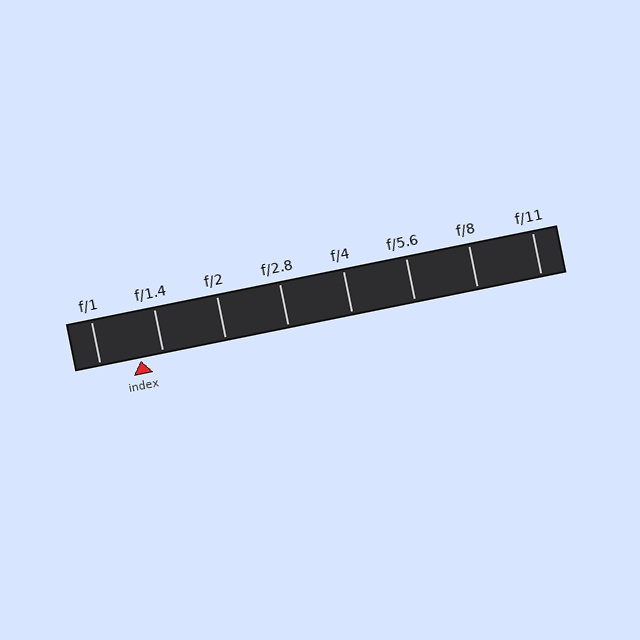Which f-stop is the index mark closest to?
The index mark is closest to f/1.4.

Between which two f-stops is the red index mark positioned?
The index mark is between f/1 and f/1.4.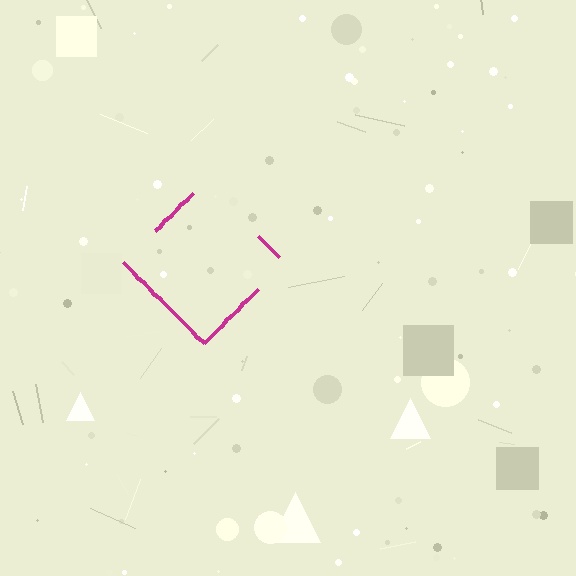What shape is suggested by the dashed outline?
The dashed outline suggests a diamond.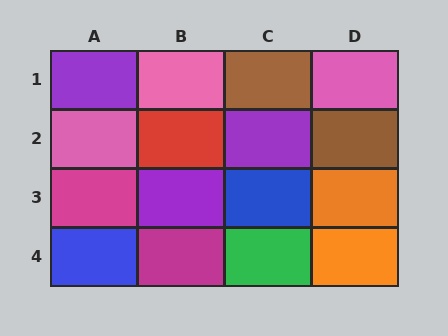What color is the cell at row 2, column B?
Red.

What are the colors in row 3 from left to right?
Magenta, purple, blue, orange.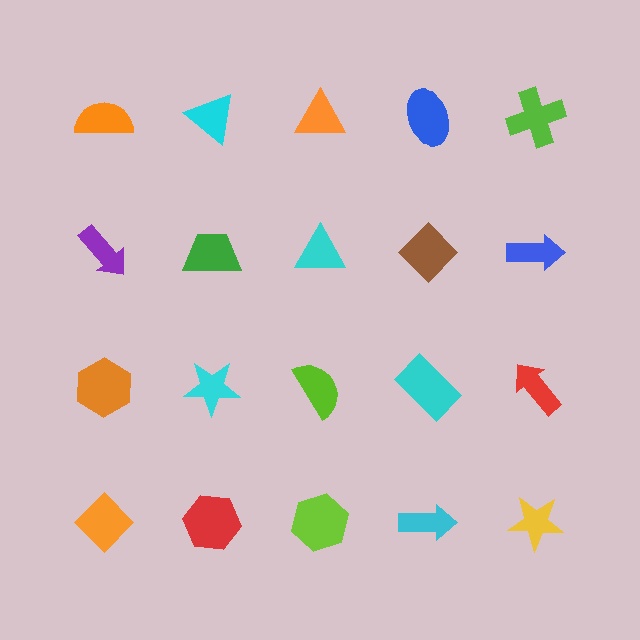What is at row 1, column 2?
A cyan triangle.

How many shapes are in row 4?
5 shapes.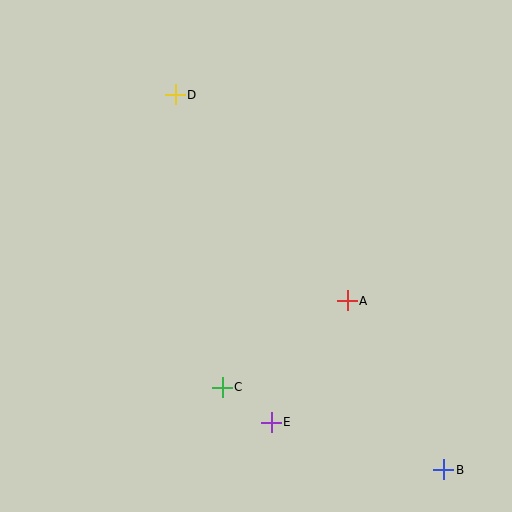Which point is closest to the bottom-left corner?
Point C is closest to the bottom-left corner.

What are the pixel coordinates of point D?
Point D is at (175, 95).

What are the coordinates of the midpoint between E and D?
The midpoint between E and D is at (223, 258).